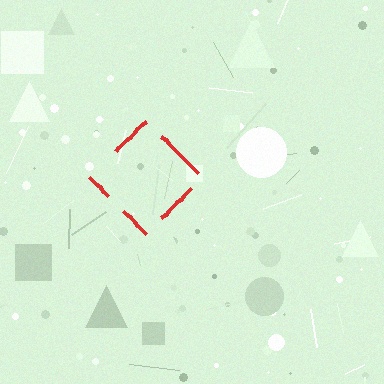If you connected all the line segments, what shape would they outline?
They would outline a diamond.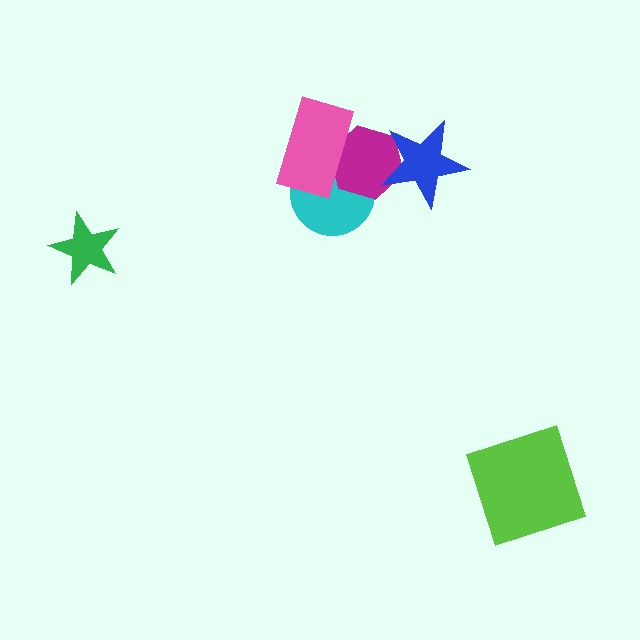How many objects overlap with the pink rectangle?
2 objects overlap with the pink rectangle.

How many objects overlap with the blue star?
1 object overlaps with the blue star.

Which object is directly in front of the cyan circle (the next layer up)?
The magenta hexagon is directly in front of the cyan circle.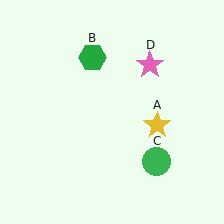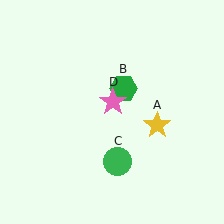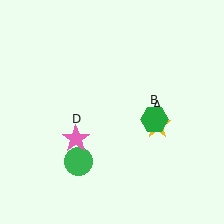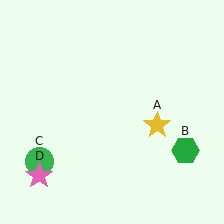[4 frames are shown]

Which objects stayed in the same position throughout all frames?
Yellow star (object A) remained stationary.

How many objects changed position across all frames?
3 objects changed position: green hexagon (object B), green circle (object C), pink star (object D).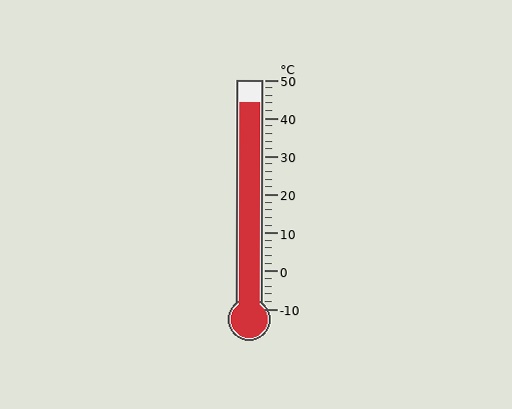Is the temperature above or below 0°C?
The temperature is above 0°C.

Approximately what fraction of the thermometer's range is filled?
The thermometer is filled to approximately 90% of its range.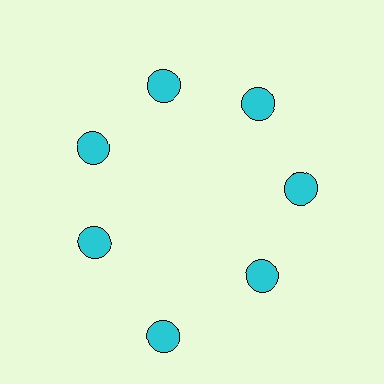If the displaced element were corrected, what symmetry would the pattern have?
It would have 7-fold rotational symmetry — the pattern would map onto itself every 51 degrees.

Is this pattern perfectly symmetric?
No. The 7 cyan circles are arranged in a ring, but one element near the 6 o'clock position is pushed outward from the center, breaking the 7-fold rotational symmetry.